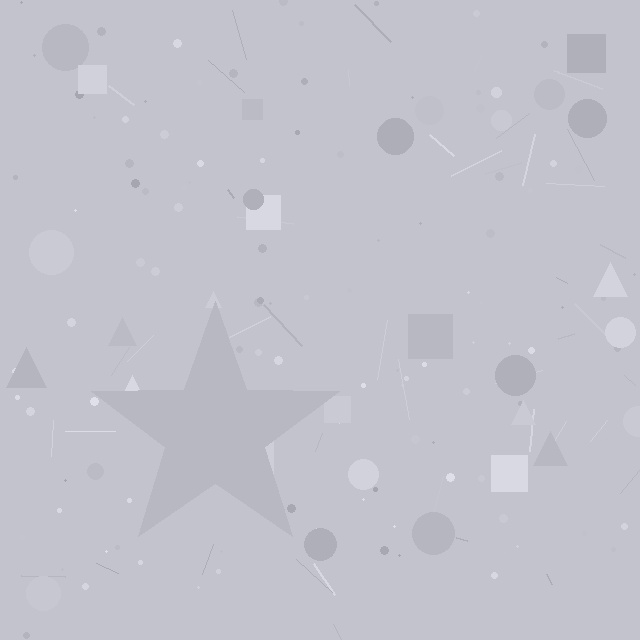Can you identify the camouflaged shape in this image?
The camouflaged shape is a star.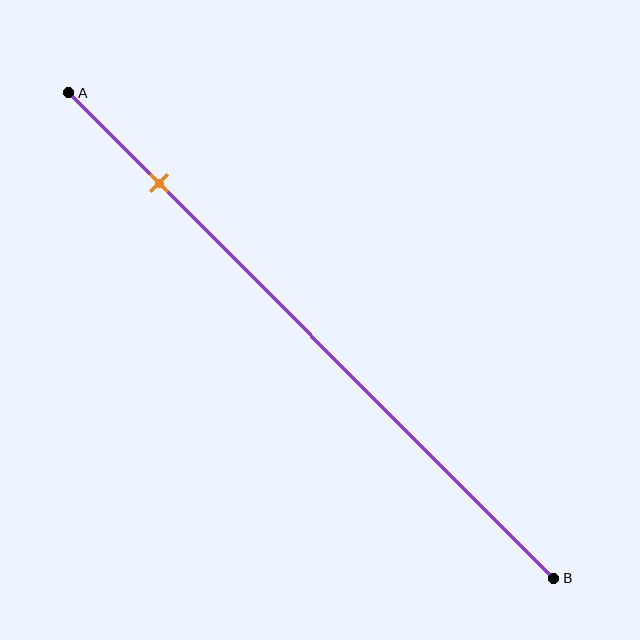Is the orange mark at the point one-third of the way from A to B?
No, the mark is at about 20% from A, not at the 33% one-third point.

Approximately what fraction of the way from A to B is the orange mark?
The orange mark is approximately 20% of the way from A to B.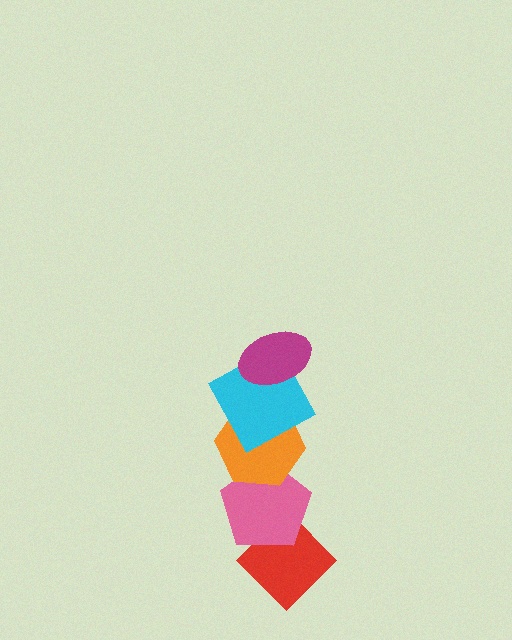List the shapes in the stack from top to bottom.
From top to bottom: the magenta ellipse, the cyan square, the orange hexagon, the pink pentagon, the red diamond.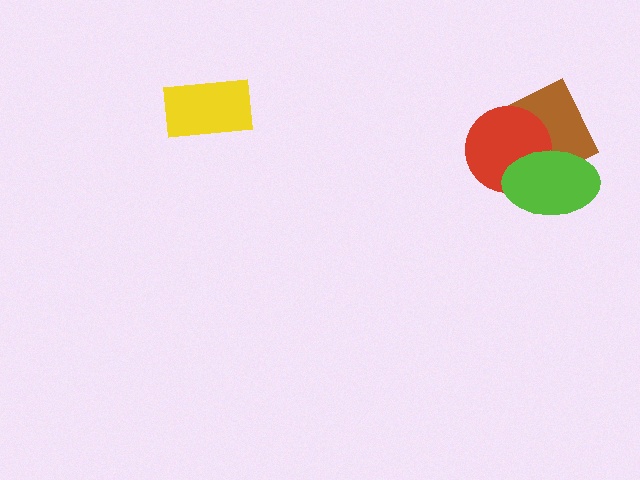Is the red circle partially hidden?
Yes, it is partially covered by another shape.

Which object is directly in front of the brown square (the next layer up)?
The red circle is directly in front of the brown square.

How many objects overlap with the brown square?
2 objects overlap with the brown square.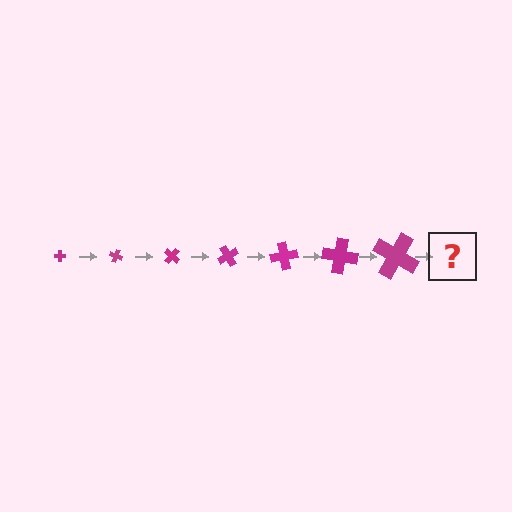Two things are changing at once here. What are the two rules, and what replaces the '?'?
The two rules are that the cross grows larger each step and it rotates 20 degrees each step. The '?' should be a cross, larger than the previous one and rotated 140 degrees from the start.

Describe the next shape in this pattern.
It should be a cross, larger than the previous one and rotated 140 degrees from the start.